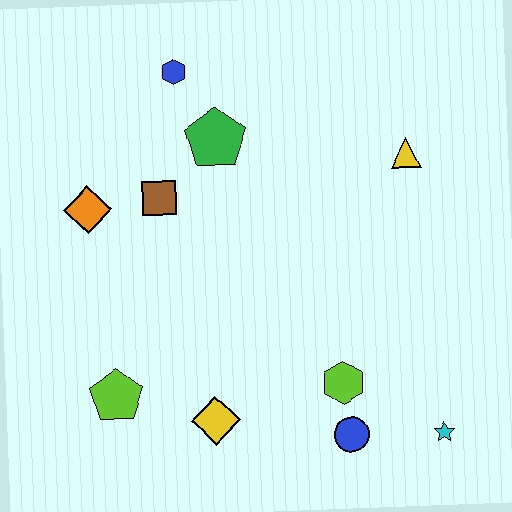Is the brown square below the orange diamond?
No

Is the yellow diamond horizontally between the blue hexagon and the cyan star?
Yes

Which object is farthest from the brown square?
The cyan star is farthest from the brown square.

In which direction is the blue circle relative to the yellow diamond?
The blue circle is to the right of the yellow diamond.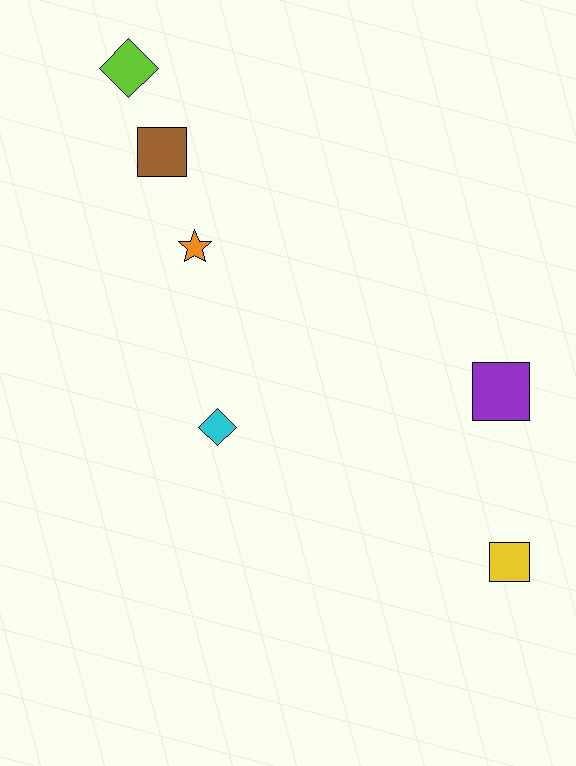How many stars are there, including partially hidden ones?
There is 1 star.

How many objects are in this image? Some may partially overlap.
There are 6 objects.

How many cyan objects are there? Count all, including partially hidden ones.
There is 1 cyan object.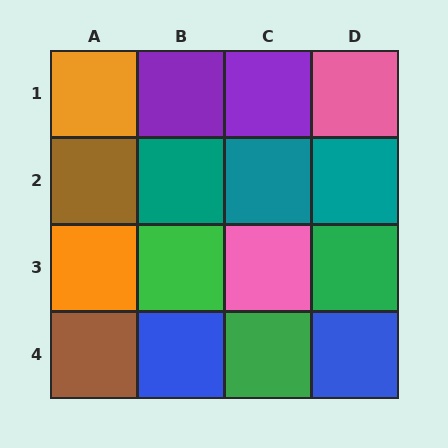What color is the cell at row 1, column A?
Orange.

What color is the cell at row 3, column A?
Orange.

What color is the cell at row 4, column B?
Blue.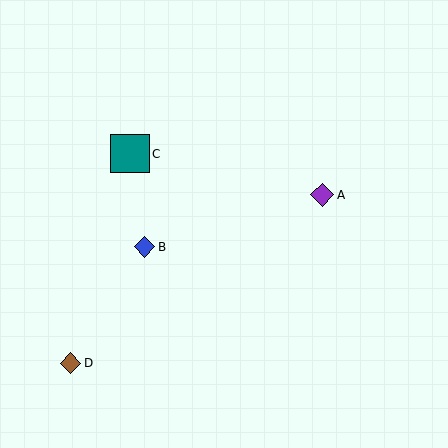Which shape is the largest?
The teal square (labeled C) is the largest.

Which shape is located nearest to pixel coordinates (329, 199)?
The purple diamond (labeled A) at (322, 195) is nearest to that location.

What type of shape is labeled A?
Shape A is a purple diamond.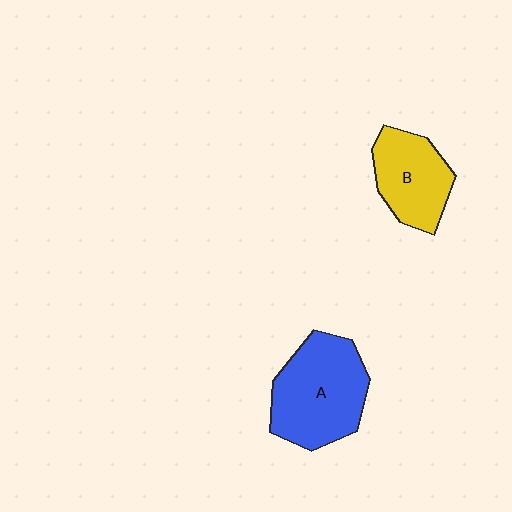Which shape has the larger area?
Shape A (blue).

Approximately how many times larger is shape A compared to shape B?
Approximately 1.4 times.